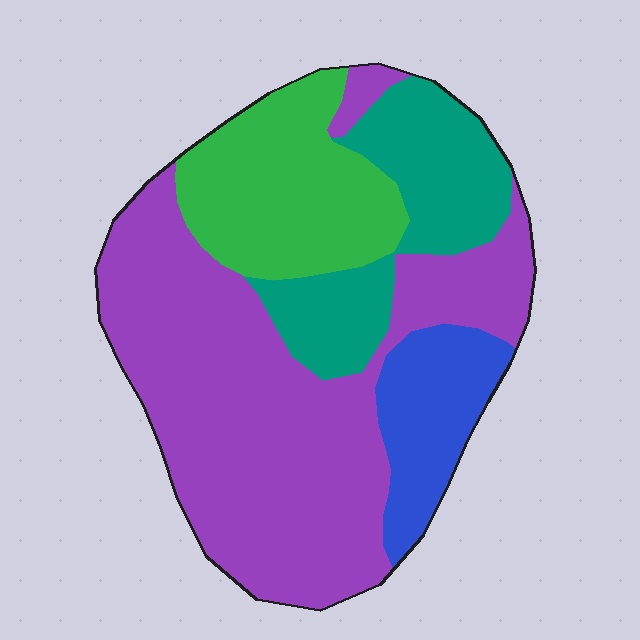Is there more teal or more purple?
Purple.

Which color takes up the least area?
Blue, at roughly 10%.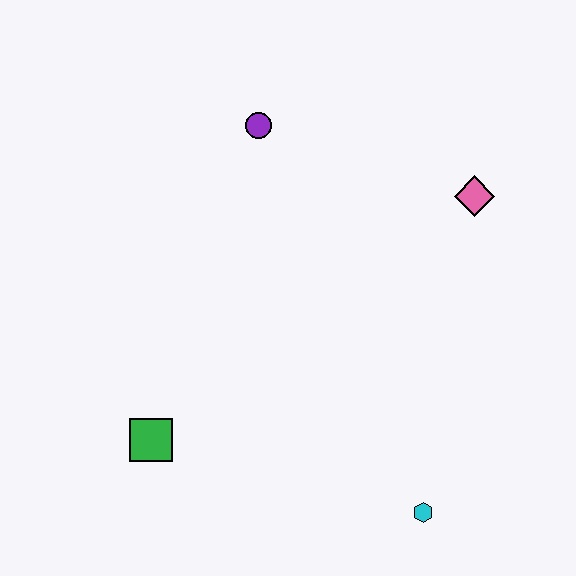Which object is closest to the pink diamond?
The purple circle is closest to the pink diamond.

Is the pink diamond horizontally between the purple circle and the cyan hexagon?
No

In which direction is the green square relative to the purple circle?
The green square is below the purple circle.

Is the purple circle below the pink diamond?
No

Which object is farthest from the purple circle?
The cyan hexagon is farthest from the purple circle.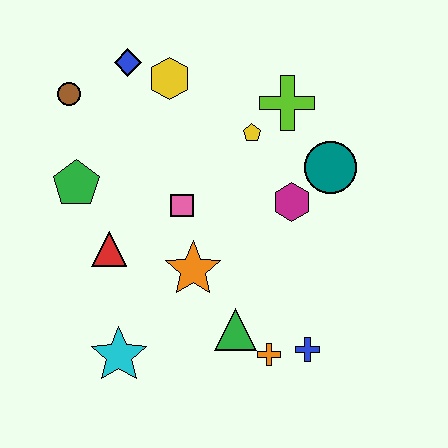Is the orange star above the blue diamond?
No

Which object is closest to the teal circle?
The magenta hexagon is closest to the teal circle.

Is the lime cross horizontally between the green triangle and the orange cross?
No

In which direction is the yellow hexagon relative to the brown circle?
The yellow hexagon is to the right of the brown circle.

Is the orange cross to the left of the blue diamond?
No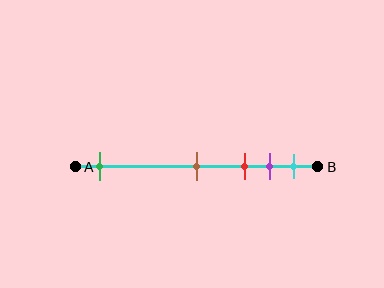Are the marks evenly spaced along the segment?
No, the marks are not evenly spaced.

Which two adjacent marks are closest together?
The purple and cyan marks are the closest adjacent pair.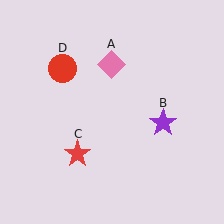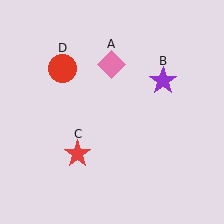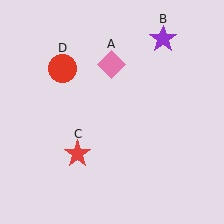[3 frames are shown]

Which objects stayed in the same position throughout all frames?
Pink diamond (object A) and red star (object C) and red circle (object D) remained stationary.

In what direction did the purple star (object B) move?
The purple star (object B) moved up.